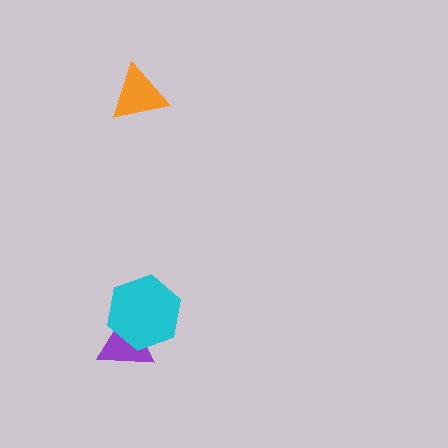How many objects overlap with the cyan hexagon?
1 object overlaps with the cyan hexagon.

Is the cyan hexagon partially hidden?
No, no other shape covers it.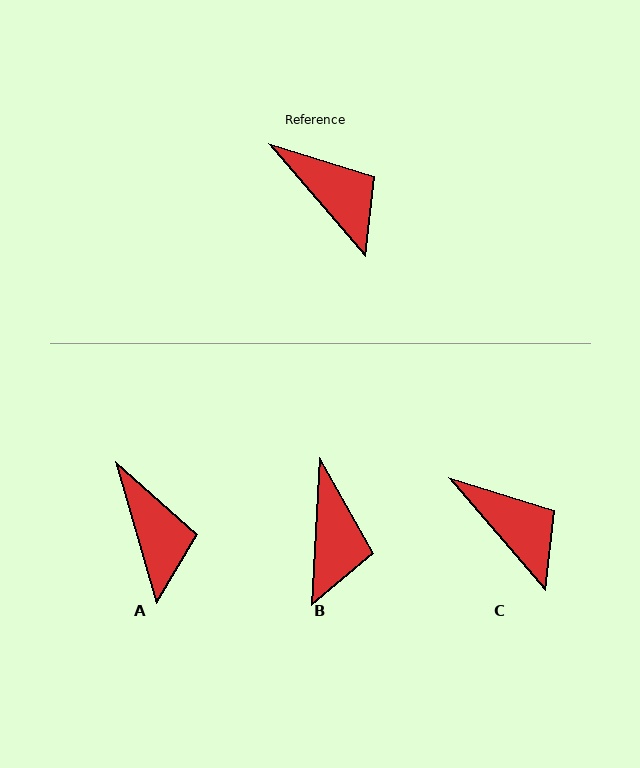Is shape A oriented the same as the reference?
No, it is off by about 24 degrees.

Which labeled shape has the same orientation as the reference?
C.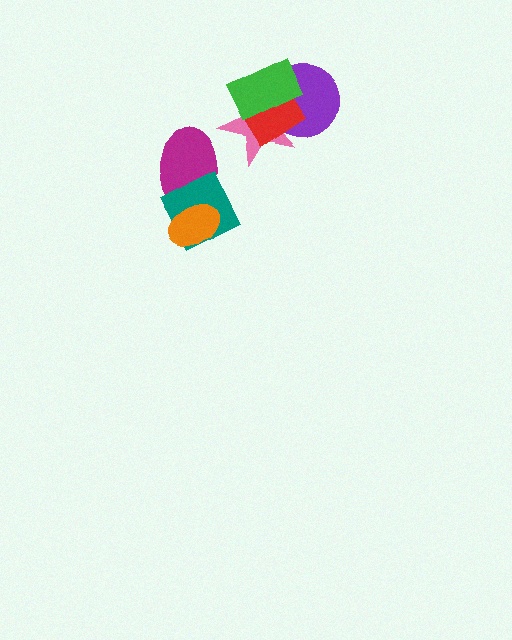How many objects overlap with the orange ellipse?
2 objects overlap with the orange ellipse.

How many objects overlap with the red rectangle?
3 objects overlap with the red rectangle.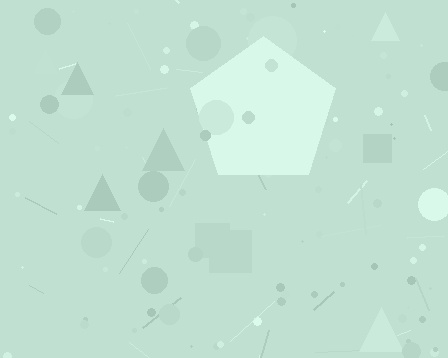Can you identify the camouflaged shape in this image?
The camouflaged shape is a pentagon.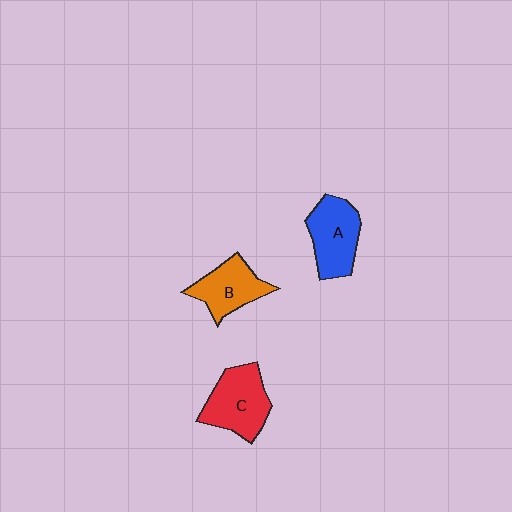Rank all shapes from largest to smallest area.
From largest to smallest: C (red), A (blue), B (orange).